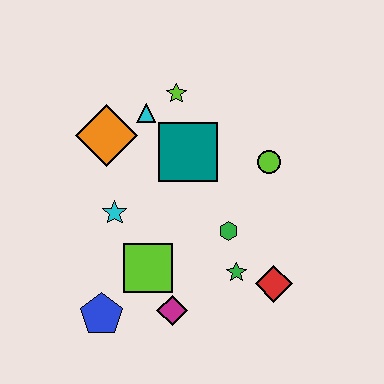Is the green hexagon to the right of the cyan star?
Yes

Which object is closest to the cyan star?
The lime square is closest to the cyan star.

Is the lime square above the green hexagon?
No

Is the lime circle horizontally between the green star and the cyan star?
No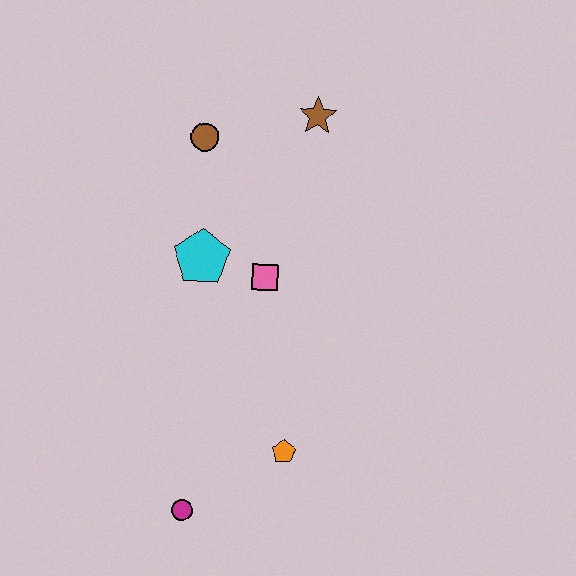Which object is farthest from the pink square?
The magenta circle is farthest from the pink square.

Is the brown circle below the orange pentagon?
No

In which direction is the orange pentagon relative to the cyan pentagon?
The orange pentagon is below the cyan pentagon.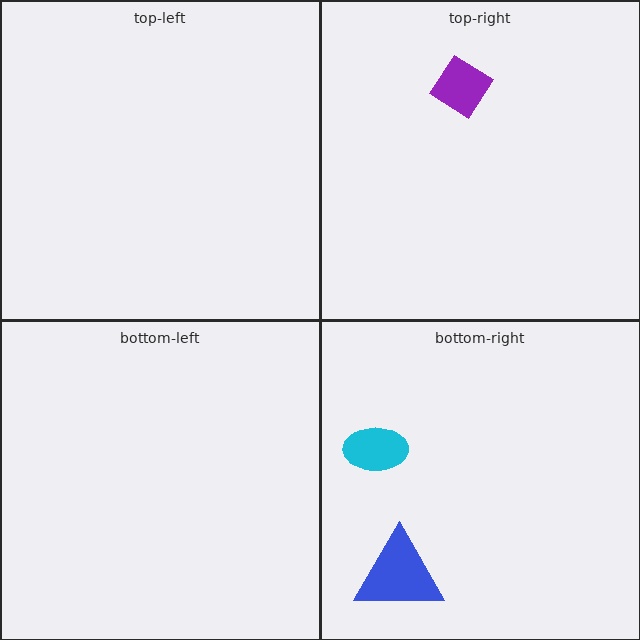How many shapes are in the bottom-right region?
2.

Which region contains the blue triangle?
The bottom-right region.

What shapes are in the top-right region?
The purple diamond.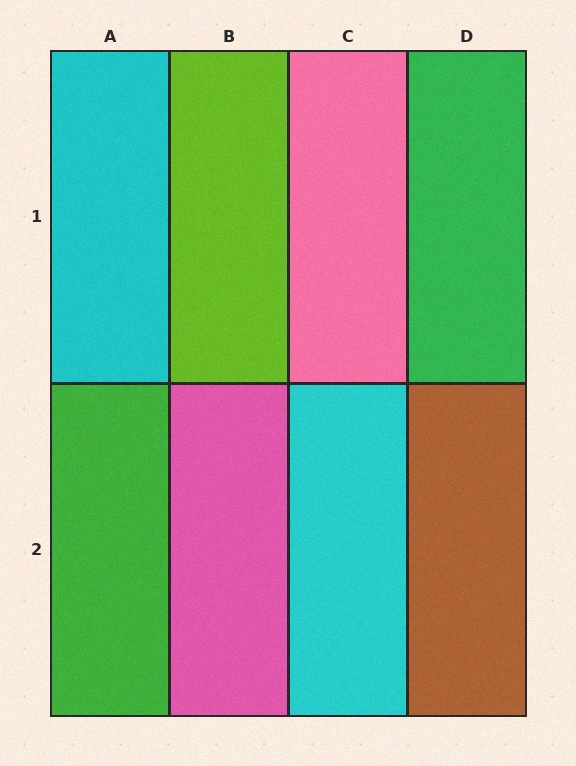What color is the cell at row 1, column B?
Lime.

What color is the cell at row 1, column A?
Cyan.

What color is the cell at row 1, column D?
Green.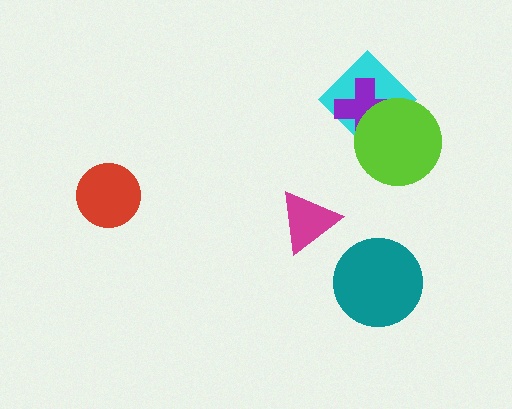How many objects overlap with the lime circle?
2 objects overlap with the lime circle.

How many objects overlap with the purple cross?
2 objects overlap with the purple cross.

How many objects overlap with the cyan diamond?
2 objects overlap with the cyan diamond.